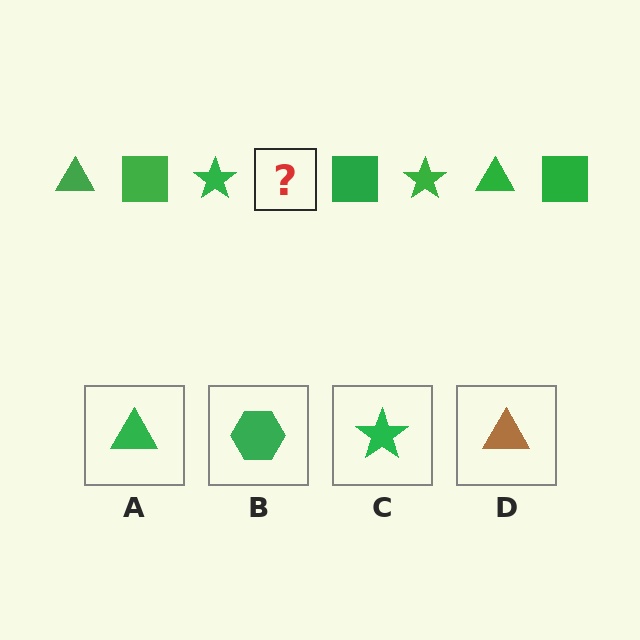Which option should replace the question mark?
Option A.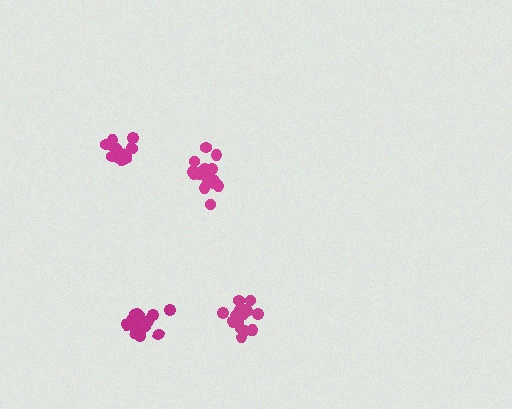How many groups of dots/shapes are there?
There are 4 groups.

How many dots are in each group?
Group 1: 20 dots, Group 2: 17 dots, Group 3: 17 dots, Group 4: 15 dots (69 total).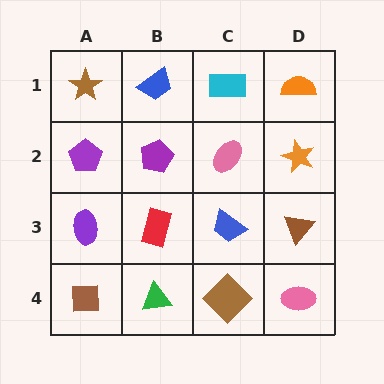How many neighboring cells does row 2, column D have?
3.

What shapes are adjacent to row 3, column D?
An orange star (row 2, column D), a pink ellipse (row 4, column D), a blue trapezoid (row 3, column C).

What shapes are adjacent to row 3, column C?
A pink ellipse (row 2, column C), a brown diamond (row 4, column C), a red rectangle (row 3, column B), a brown triangle (row 3, column D).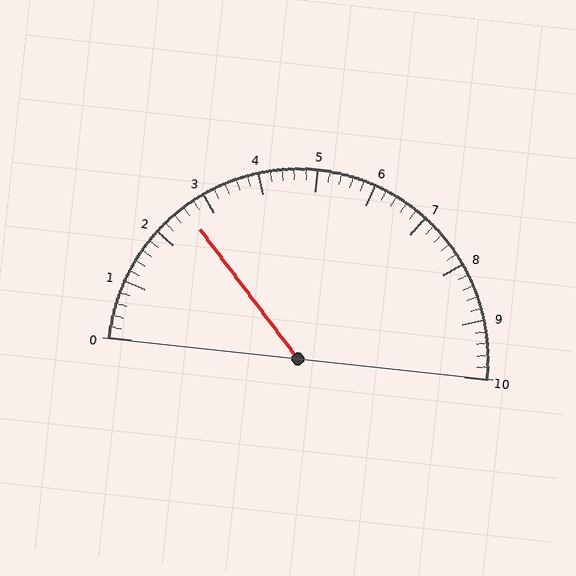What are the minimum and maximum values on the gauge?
The gauge ranges from 0 to 10.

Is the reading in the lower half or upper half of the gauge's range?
The reading is in the lower half of the range (0 to 10).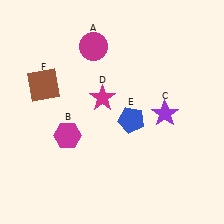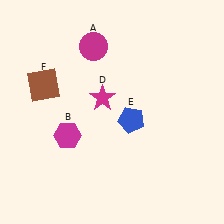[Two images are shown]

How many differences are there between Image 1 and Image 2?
There is 1 difference between the two images.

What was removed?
The purple star (C) was removed in Image 2.